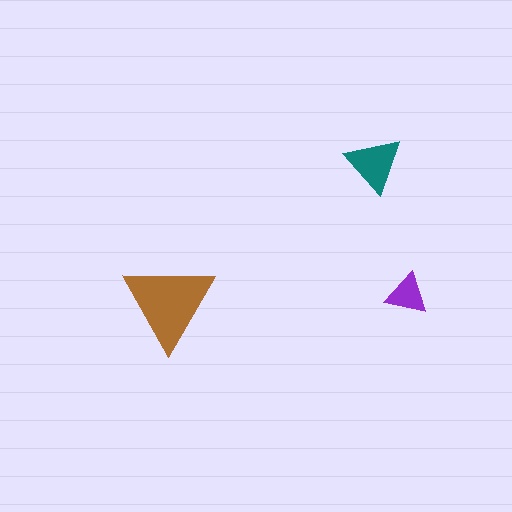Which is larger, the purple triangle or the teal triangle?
The teal one.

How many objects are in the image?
There are 3 objects in the image.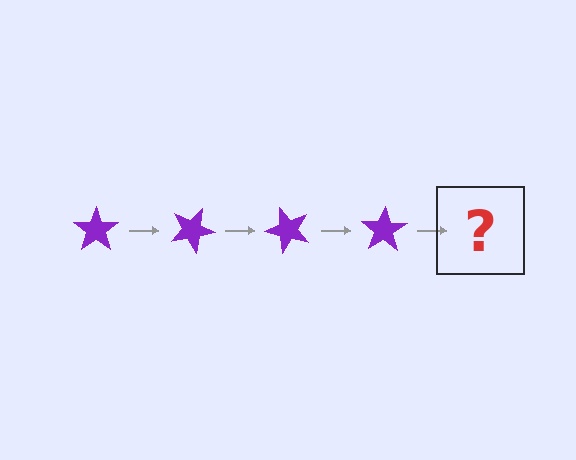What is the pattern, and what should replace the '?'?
The pattern is that the star rotates 25 degrees each step. The '?' should be a purple star rotated 100 degrees.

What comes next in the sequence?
The next element should be a purple star rotated 100 degrees.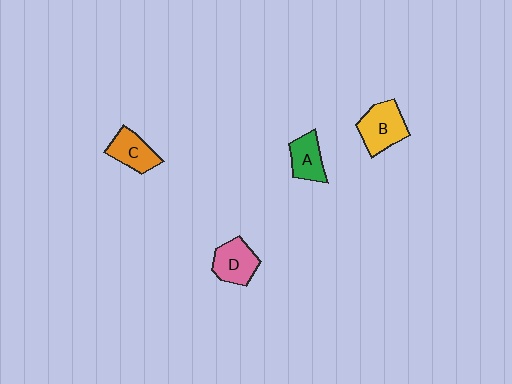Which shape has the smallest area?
Shape A (green).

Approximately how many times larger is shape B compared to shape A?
Approximately 1.4 times.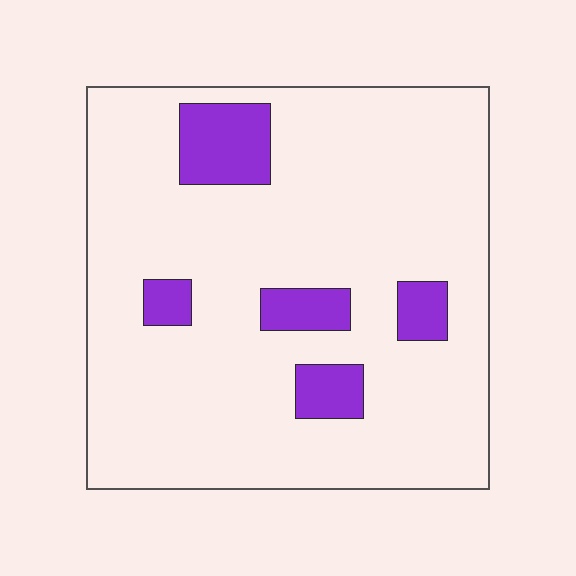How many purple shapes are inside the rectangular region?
5.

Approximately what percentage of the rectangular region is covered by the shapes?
Approximately 15%.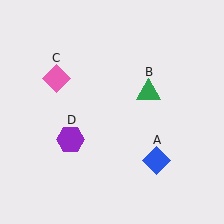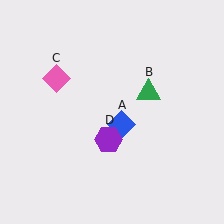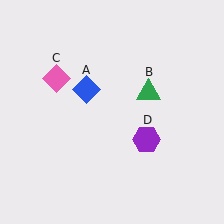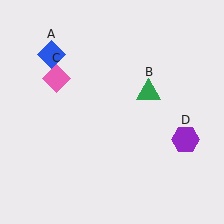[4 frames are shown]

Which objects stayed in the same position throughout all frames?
Green triangle (object B) and pink diamond (object C) remained stationary.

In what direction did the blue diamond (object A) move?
The blue diamond (object A) moved up and to the left.